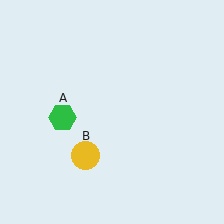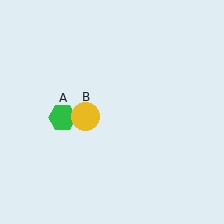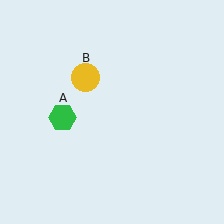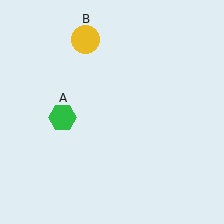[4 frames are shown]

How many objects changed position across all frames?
1 object changed position: yellow circle (object B).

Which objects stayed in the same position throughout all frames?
Green hexagon (object A) remained stationary.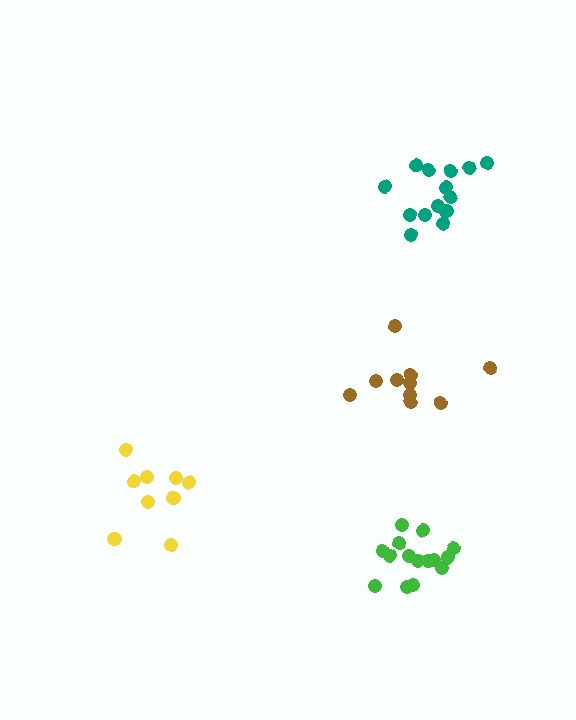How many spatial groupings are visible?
There are 4 spatial groupings.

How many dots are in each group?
Group 1: 10 dots, Group 2: 9 dots, Group 3: 14 dots, Group 4: 15 dots (48 total).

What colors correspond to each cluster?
The clusters are colored: brown, yellow, teal, green.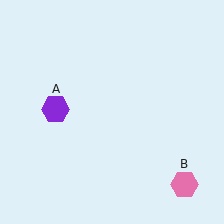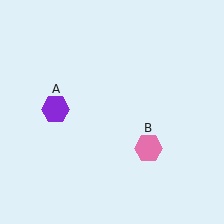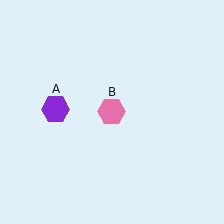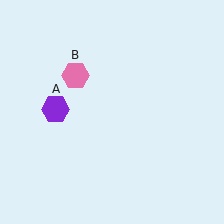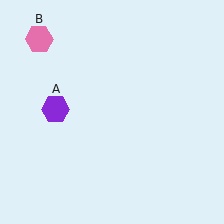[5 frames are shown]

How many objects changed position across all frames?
1 object changed position: pink hexagon (object B).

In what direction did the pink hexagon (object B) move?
The pink hexagon (object B) moved up and to the left.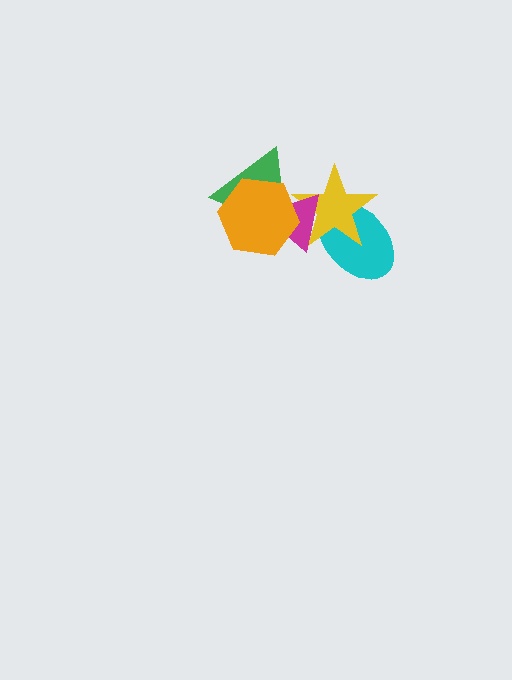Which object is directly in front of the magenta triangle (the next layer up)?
The green triangle is directly in front of the magenta triangle.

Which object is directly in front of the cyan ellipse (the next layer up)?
The yellow star is directly in front of the cyan ellipse.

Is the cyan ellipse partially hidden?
Yes, it is partially covered by another shape.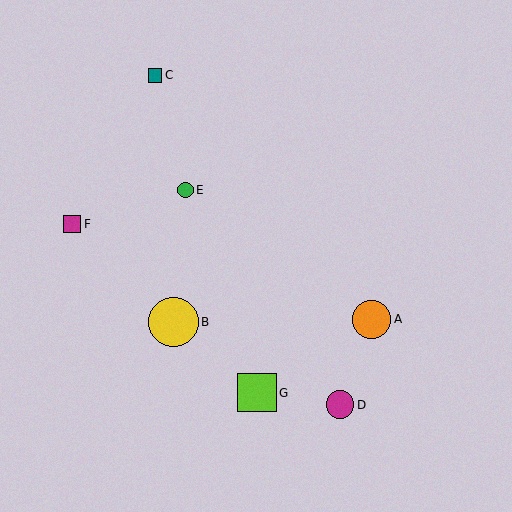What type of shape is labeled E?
Shape E is a green circle.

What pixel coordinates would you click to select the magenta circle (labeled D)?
Click at (340, 405) to select the magenta circle D.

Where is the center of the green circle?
The center of the green circle is at (185, 190).